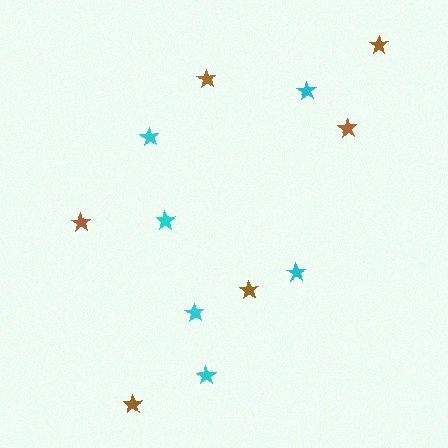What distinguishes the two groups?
There are 2 groups: one group of brown stars (6) and one group of cyan stars (6).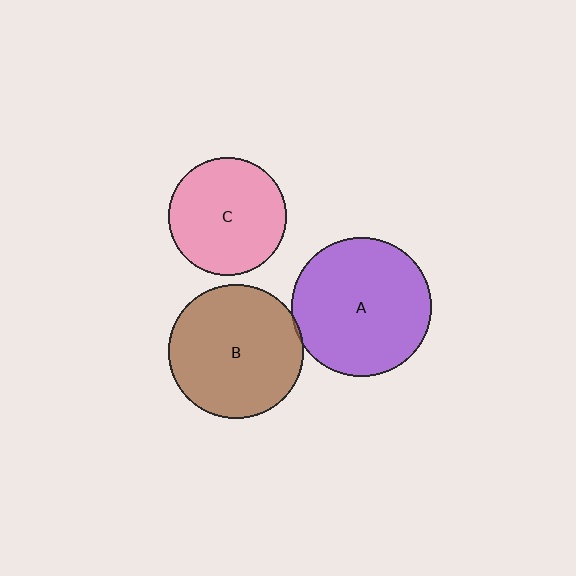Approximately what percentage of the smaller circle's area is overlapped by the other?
Approximately 5%.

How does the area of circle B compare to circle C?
Approximately 1.3 times.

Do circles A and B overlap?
Yes.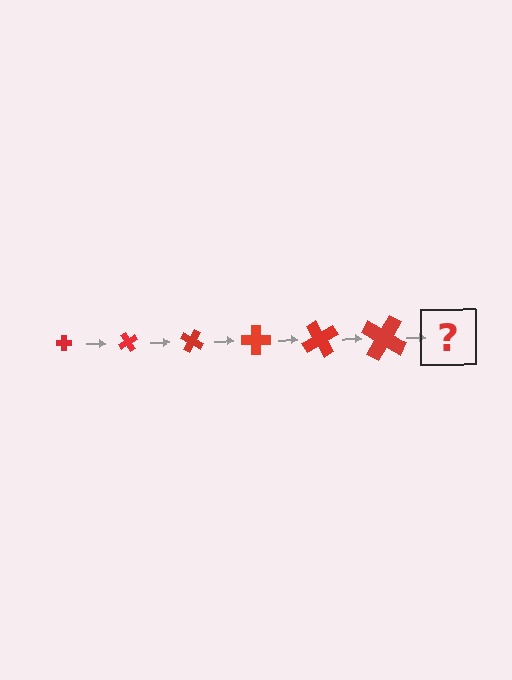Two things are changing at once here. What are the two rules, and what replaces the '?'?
The two rules are that the cross grows larger each step and it rotates 60 degrees each step. The '?' should be a cross, larger than the previous one and rotated 360 degrees from the start.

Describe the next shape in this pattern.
It should be a cross, larger than the previous one and rotated 360 degrees from the start.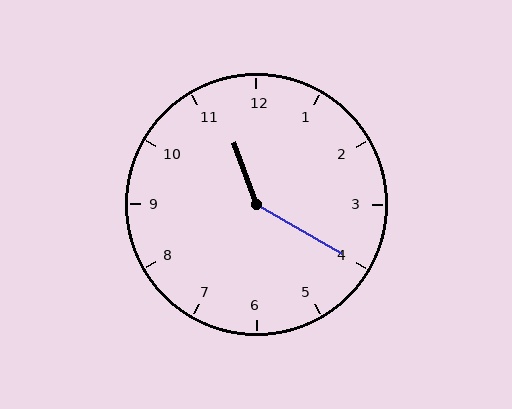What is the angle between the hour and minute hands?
Approximately 140 degrees.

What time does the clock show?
11:20.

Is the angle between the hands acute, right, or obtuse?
It is obtuse.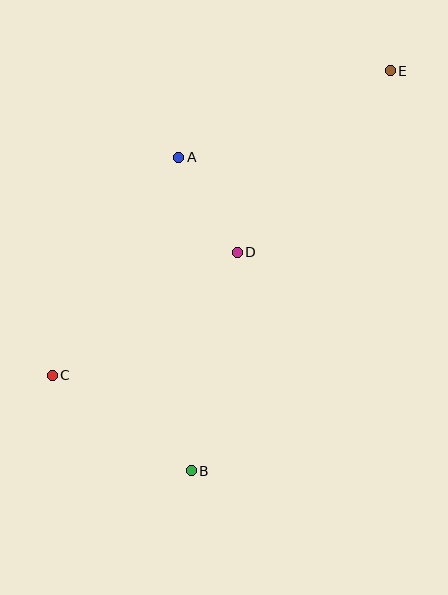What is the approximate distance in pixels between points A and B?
The distance between A and B is approximately 313 pixels.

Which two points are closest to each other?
Points A and D are closest to each other.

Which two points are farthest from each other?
Points C and E are farthest from each other.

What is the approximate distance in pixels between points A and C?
The distance between A and C is approximately 252 pixels.